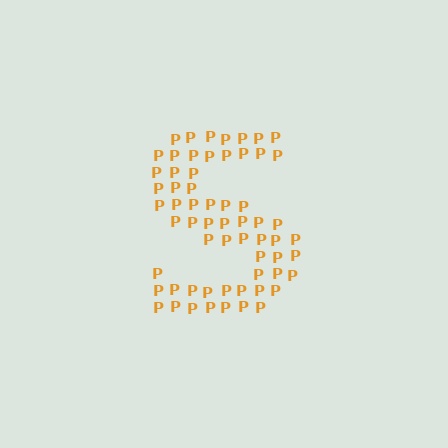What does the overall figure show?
The overall figure shows the letter S.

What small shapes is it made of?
It is made of small letter P's.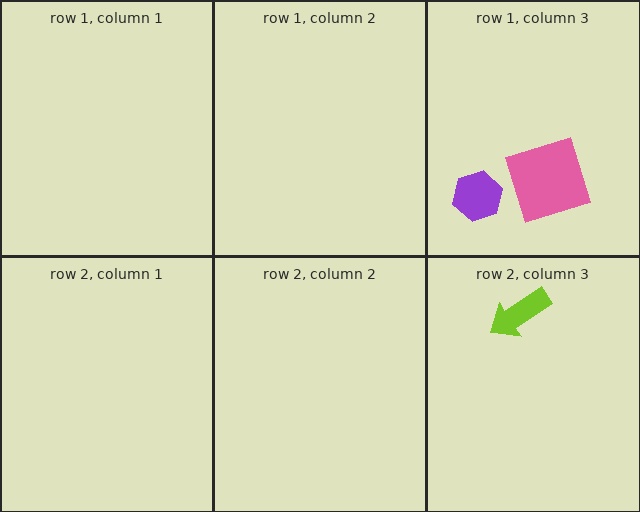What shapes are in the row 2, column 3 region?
The lime arrow.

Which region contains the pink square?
The row 1, column 3 region.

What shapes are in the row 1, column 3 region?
The purple hexagon, the pink square.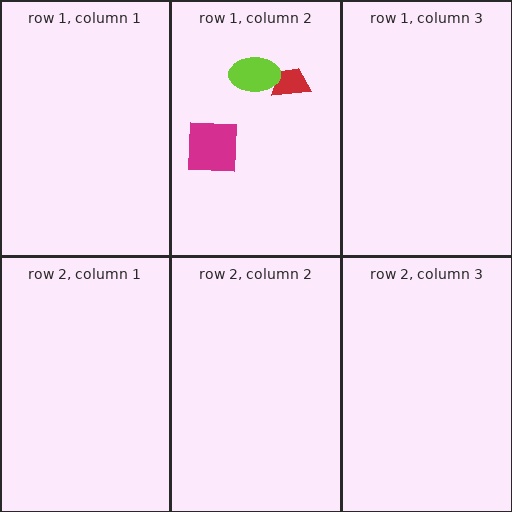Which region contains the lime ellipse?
The row 1, column 2 region.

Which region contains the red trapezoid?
The row 1, column 2 region.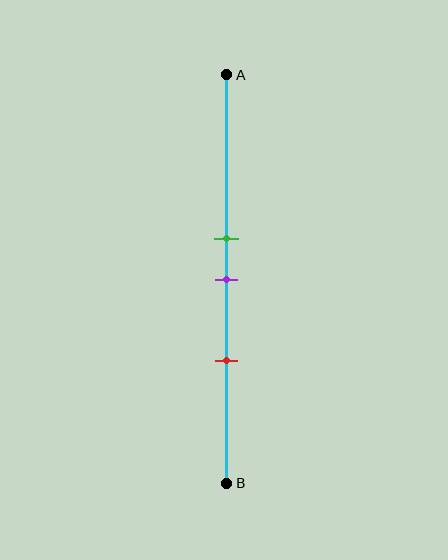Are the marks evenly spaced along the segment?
Yes, the marks are approximately evenly spaced.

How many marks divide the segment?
There are 3 marks dividing the segment.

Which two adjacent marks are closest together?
The green and purple marks are the closest adjacent pair.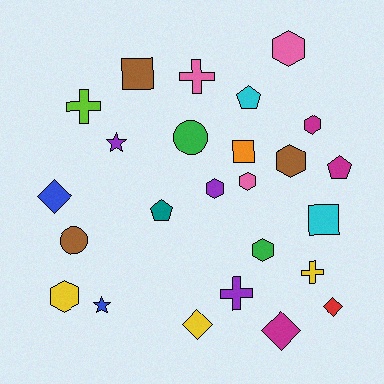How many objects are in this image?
There are 25 objects.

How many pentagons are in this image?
There are 3 pentagons.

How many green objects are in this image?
There are 2 green objects.